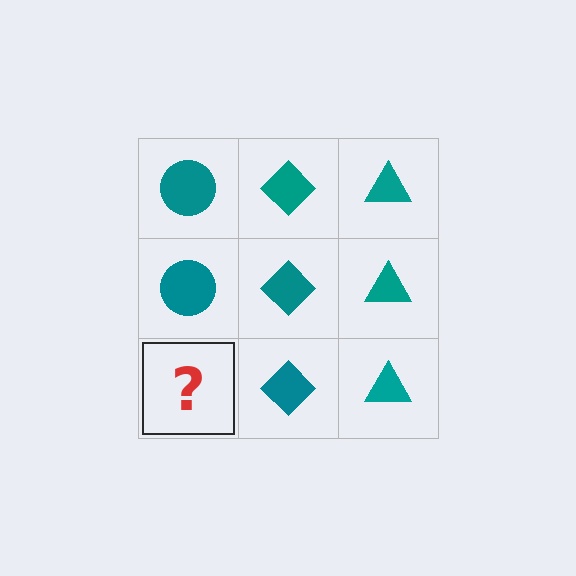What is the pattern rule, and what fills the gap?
The rule is that each column has a consistent shape. The gap should be filled with a teal circle.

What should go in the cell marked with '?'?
The missing cell should contain a teal circle.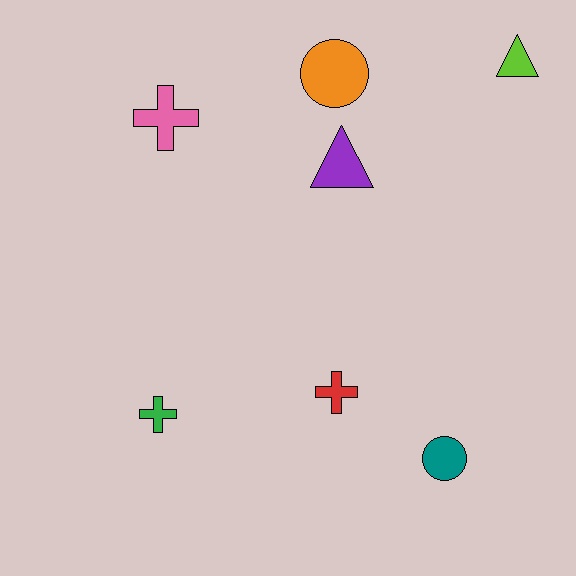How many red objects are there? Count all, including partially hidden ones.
There is 1 red object.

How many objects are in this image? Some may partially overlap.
There are 7 objects.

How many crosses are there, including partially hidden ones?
There are 3 crosses.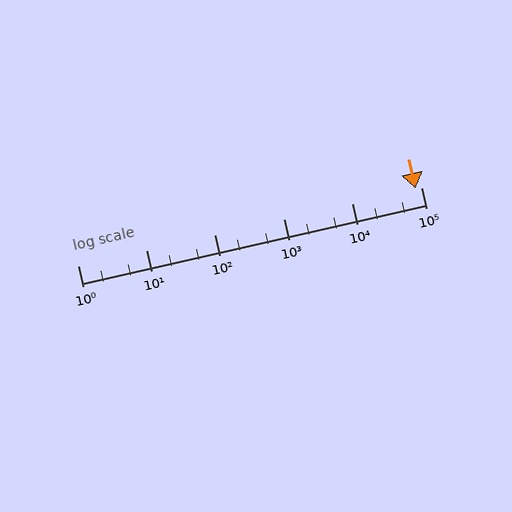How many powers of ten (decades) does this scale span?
The scale spans 5 decades, from 1 to 100000.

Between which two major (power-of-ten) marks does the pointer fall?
The pointer is between 10000 and 100000.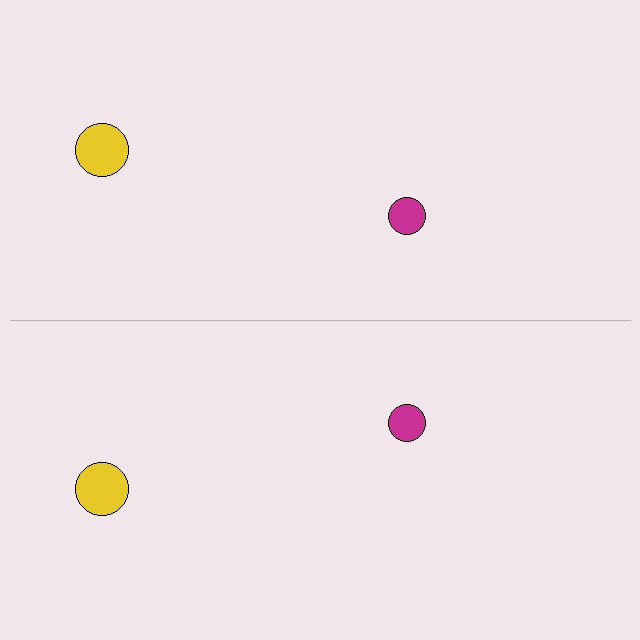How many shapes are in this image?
There are 4 shapes in this image.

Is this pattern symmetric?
Yes, this pattern has bilateral (reflection) symmetry.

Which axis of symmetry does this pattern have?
The pattern has a horizontal axis of symmetry running through the center of the image.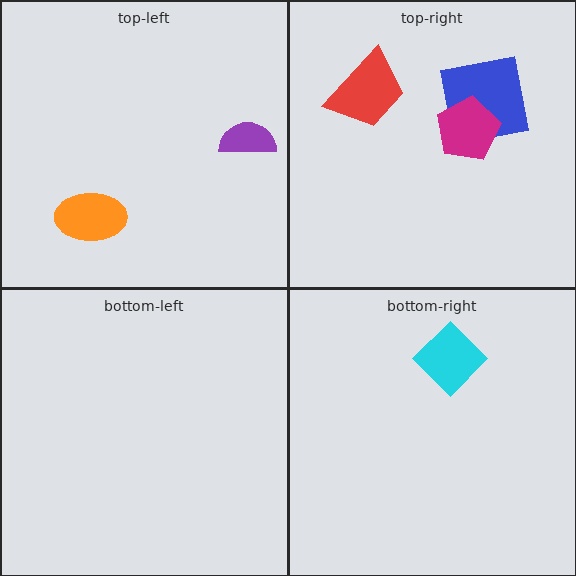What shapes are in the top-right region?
The blue square, the red trapezoid, the magenta pentagon.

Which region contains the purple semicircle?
The top-left region.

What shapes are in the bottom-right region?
The cyan diamond.